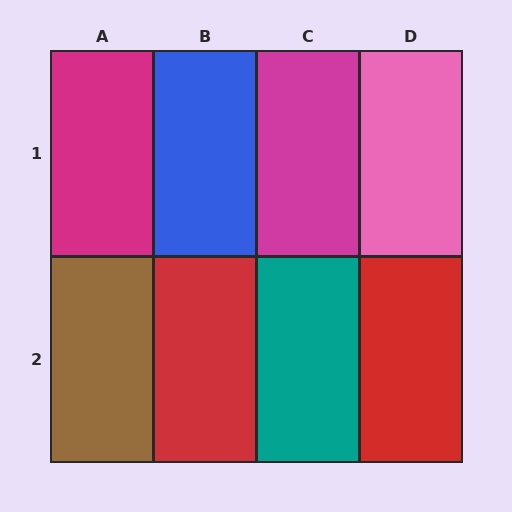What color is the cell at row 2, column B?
Red.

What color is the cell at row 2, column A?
Brown.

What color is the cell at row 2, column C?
Teal.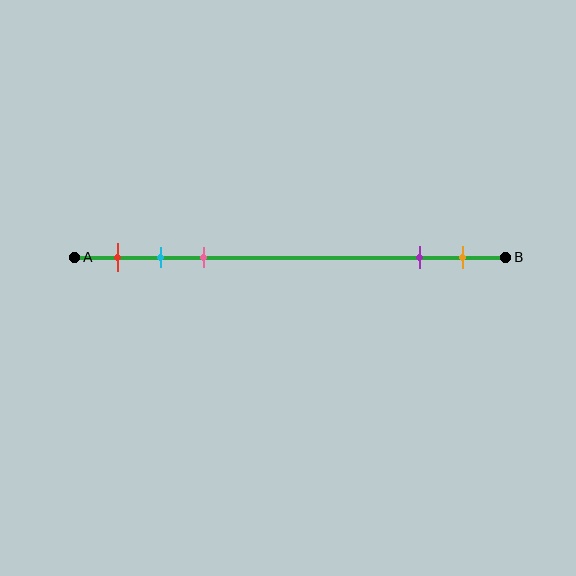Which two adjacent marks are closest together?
The cyan and pink marks are the closest adjacent pair.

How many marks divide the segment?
There are 5 marks dividing the segment.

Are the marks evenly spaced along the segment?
No, the marks are not evenly spaced.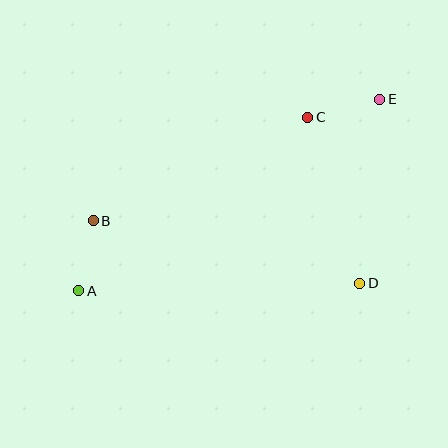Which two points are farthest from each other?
Points A and E are farthest from each other.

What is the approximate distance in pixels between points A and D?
The distance between A and D is approximately 281 pixels.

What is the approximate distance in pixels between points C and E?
The distance between C and E is approximately 74 pixels.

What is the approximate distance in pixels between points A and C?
The distance between A and C is approximately 287 pixels.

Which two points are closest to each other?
Points A and B are closest to each other.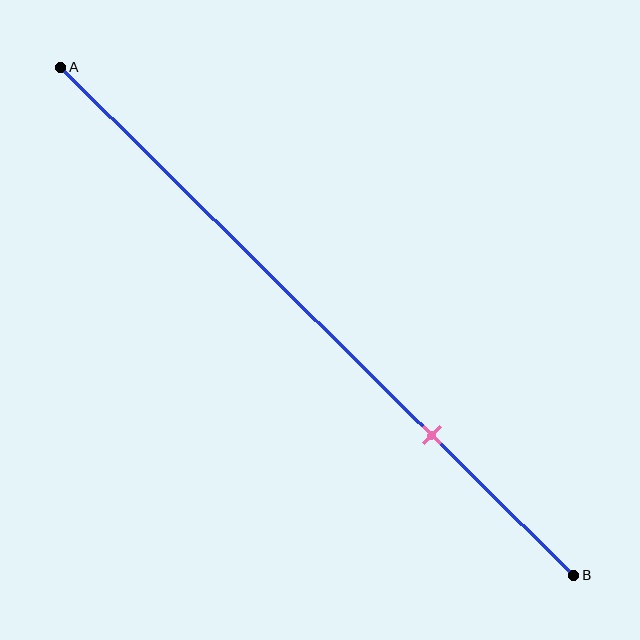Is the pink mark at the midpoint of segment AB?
No, the mark is at about 70% from A, not at the 50% midpoint.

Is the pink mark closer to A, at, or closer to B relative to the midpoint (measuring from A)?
The pink mark is closer to point B than the midpoint of segment AB.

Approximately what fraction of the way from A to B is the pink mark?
The pink mark is approximately 70% of the way from A to B.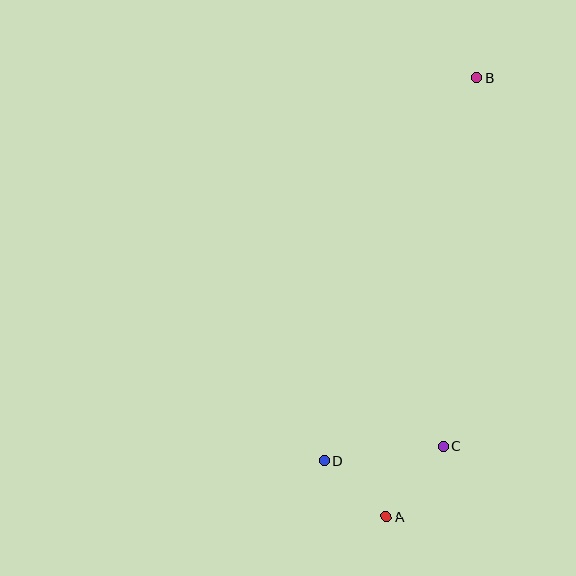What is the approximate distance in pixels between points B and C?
The distance between B and C is approximately 370 pixels.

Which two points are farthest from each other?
Points A and B are farthest from each other.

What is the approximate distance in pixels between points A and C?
The distance between A and C is approximately 91 pixels.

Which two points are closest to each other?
Points A and D are closest to each other.